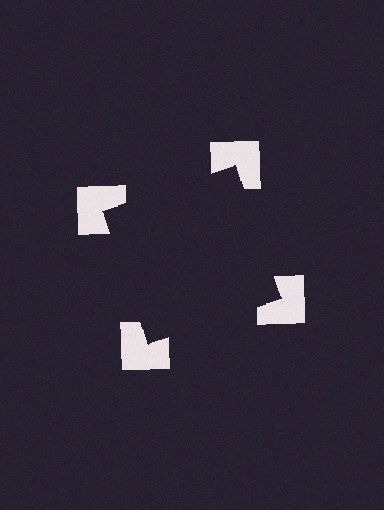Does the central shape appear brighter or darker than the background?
It typically appears slightly darker than the background, even though no actual brightness change is drawn.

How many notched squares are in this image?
There are 4 — one at each vertex of the illusory square.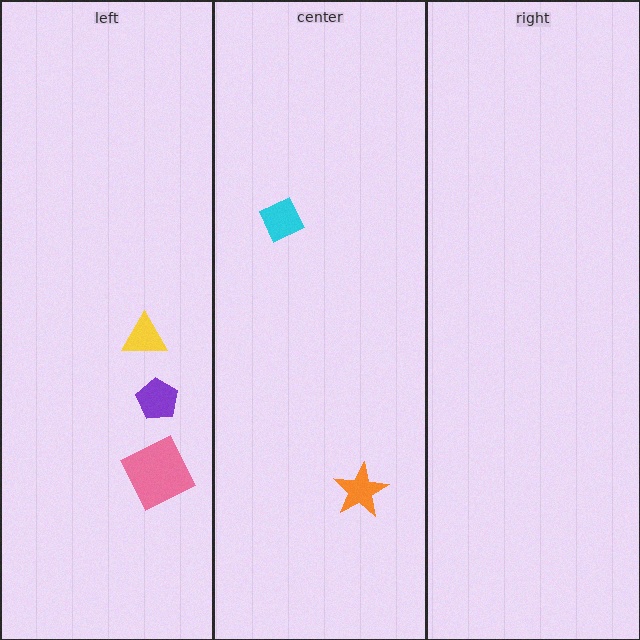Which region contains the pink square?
The left region.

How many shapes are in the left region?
3.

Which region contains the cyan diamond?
The center region.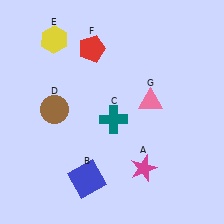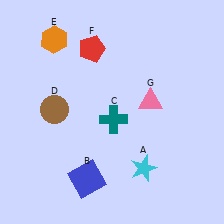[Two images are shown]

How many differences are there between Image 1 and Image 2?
There are 2 differences between the two images.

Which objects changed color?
A changed from magenta to cyan. E changed from yellow to orange.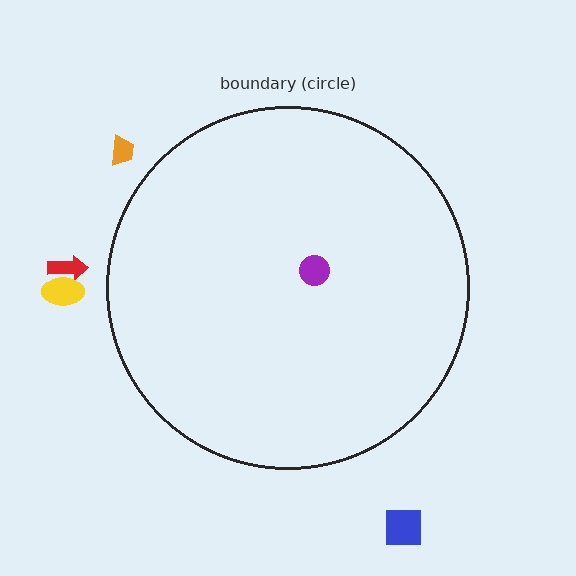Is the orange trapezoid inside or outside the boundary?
Outside.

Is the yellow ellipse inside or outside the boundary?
Outside.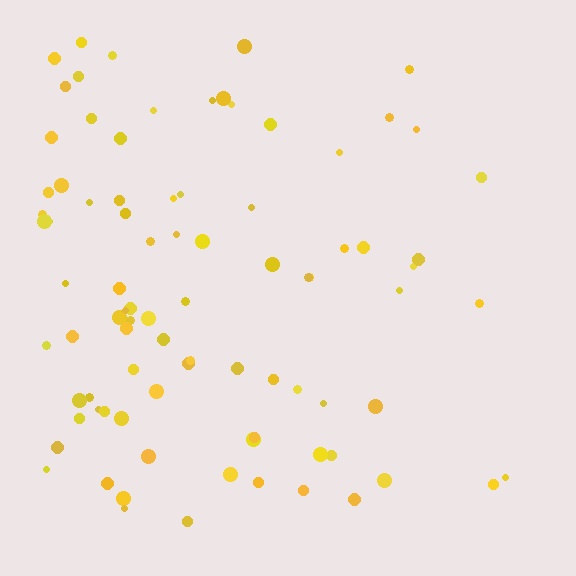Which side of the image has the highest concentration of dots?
The left.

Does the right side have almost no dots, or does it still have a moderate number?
Still a moderate number, just noticeably fewer than the left.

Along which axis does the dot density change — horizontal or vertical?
Horizontal.